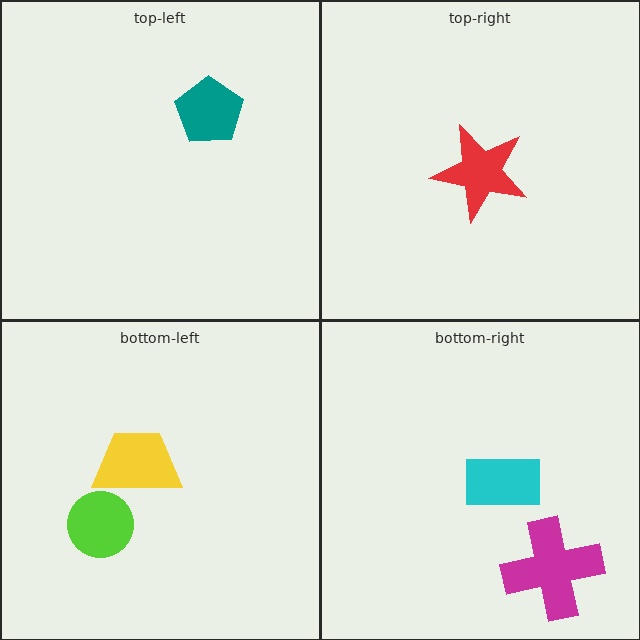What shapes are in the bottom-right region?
The magenta cross, the cyan rectangle.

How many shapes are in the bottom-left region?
2.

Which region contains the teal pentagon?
The top-left region.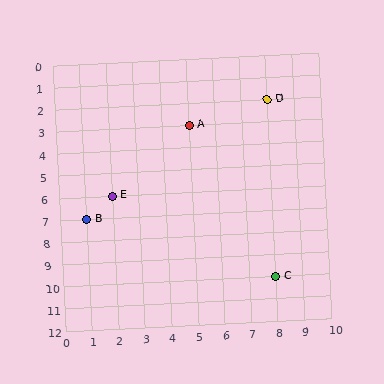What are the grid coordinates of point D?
Point D is at grid coordinates (8, 2).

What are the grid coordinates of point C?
Point C is at grid coordinates (8, 10).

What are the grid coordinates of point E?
Point E is at grid coordinates (2, 6).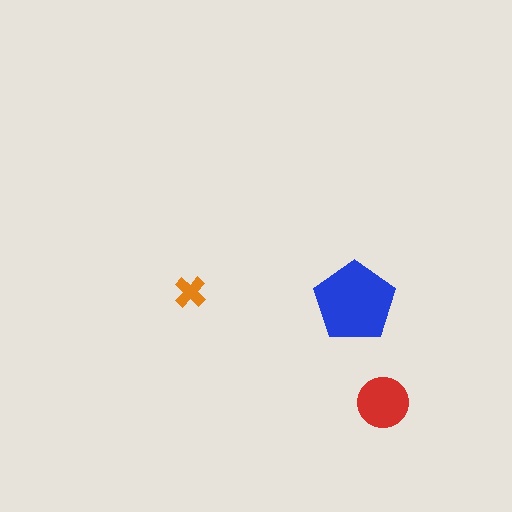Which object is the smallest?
The orange cross.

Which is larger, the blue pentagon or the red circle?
The blue pentagon.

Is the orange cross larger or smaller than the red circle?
Smaller.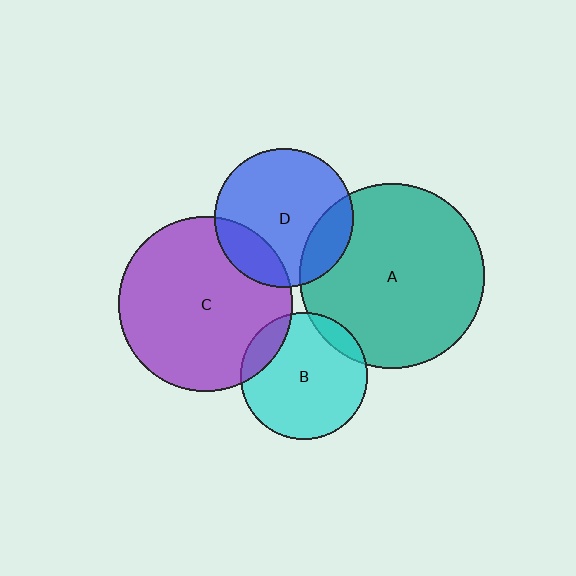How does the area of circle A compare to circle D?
Approximately 1.8 times.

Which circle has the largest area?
Circle A (teal).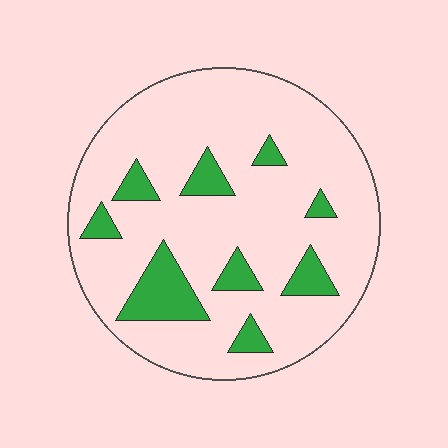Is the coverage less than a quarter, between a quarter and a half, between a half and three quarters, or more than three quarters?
Less than a quarter.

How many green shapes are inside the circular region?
9.